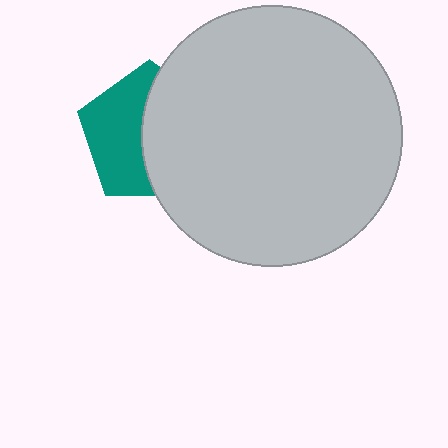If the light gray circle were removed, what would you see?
You would see the complete teal pentagon.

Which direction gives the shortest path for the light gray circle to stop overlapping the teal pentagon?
Moving right gives the shortest separation.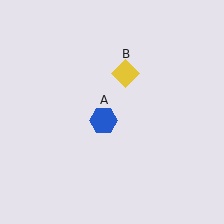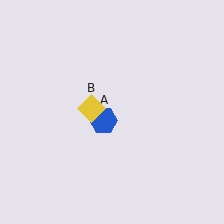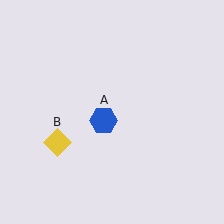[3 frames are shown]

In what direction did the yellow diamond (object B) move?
The yellow diamond (object B) moved down and to the left.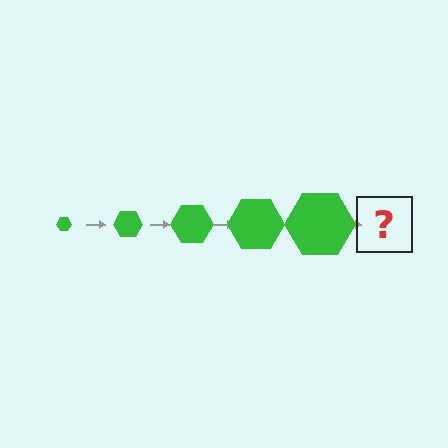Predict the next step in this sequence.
The next step is a green hexagon, larger than the previous one.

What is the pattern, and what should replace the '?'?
The pattern is that the hexagon gets progressively larger each step. The '?' should be a green hexagon, larger than the previous one.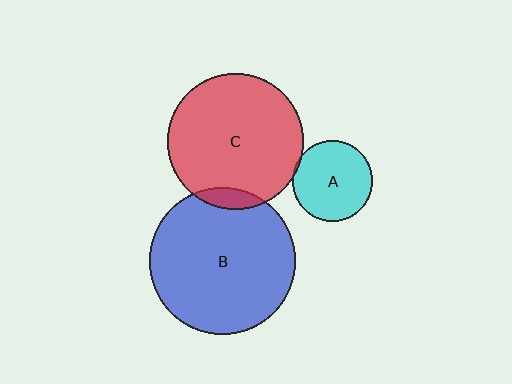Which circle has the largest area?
Circle B (blue).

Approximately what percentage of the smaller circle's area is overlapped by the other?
Approximately 5%.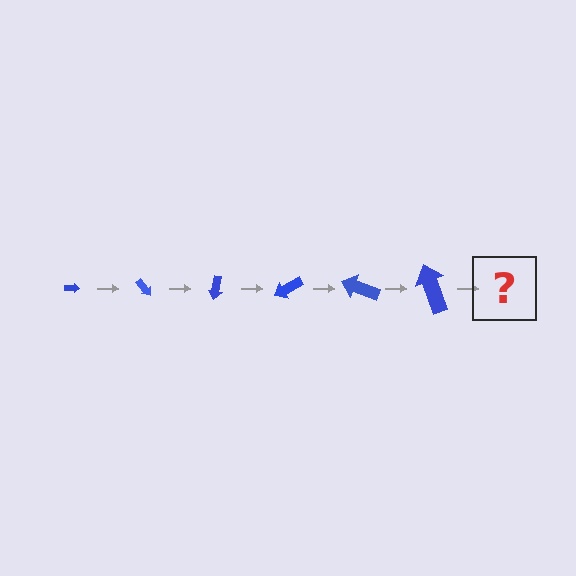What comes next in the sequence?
The next element should be an arrow, larger than the previous one and rotated 300 degrees from the start.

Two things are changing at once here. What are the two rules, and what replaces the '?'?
The two rules are that the arrow grows larger each step and it rotates 50 degrees each step. The '?' should be an arrow, larger than the previous one and rotated 300 degrees from the start.